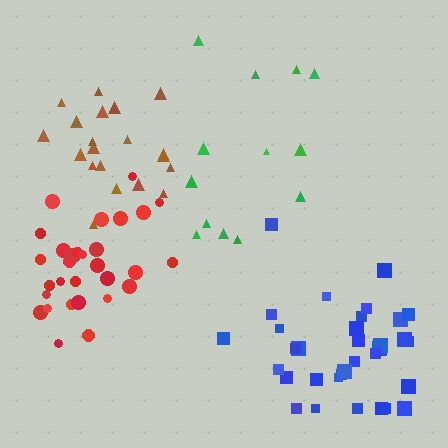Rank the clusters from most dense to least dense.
red, brown, blue, green.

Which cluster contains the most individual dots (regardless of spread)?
Blue (34).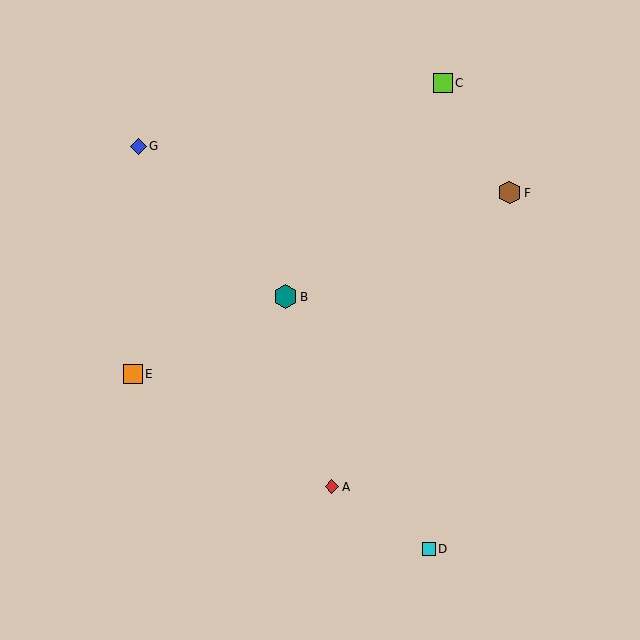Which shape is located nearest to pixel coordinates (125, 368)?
The orange square (labeled E) at (133, 374) is nearest to that location.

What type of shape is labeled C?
Shape C is a lime square.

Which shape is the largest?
The teal hexagon (labeled B) is the largest.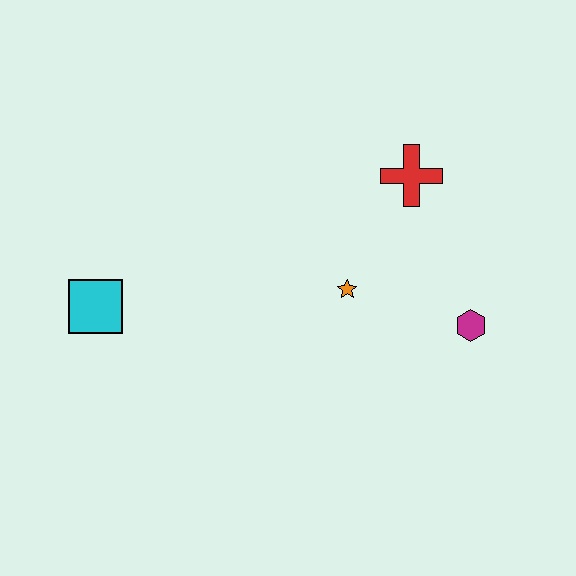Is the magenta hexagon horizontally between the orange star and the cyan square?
No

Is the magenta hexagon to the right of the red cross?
Yes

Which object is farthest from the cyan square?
The magenta hexagon is farthest from the cyan square.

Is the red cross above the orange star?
Yes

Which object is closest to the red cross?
The orange star is closest to the red cross.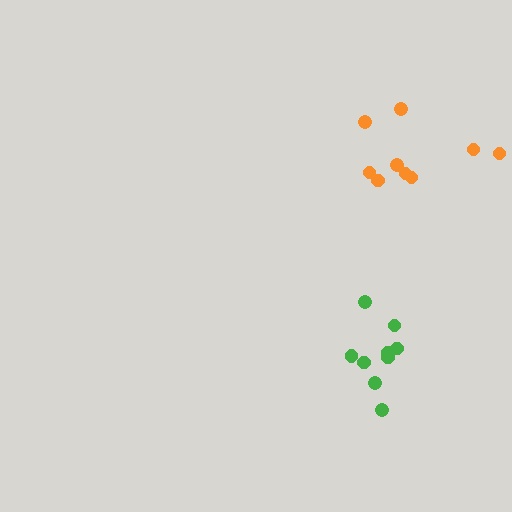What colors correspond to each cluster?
The clusters are colored: orange, green.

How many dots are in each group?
Group 1: 9 dots, Group 2: 9 dots (18 total).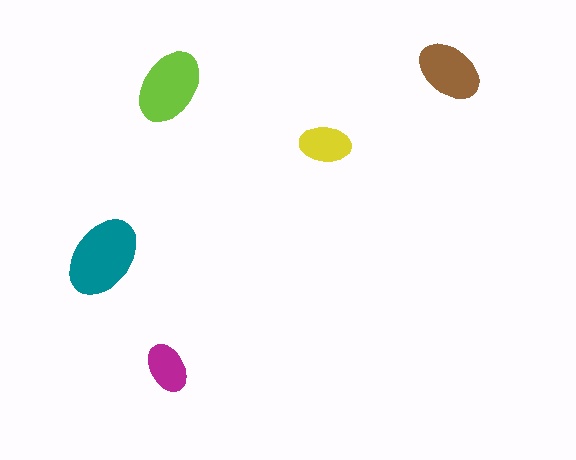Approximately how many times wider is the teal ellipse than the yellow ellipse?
About 1.5 times wider.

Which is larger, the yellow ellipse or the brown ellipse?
The brown one.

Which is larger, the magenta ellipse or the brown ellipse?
The brown one.